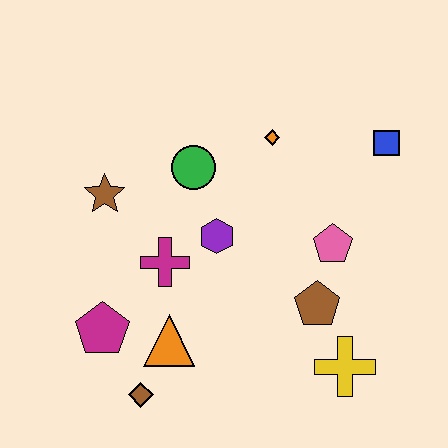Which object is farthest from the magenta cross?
The blue square is farthest from the magenta cross.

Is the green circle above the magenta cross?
Yes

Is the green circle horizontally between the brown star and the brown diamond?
No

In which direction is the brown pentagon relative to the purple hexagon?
The brown pentagon is to the right of the purple hexagon.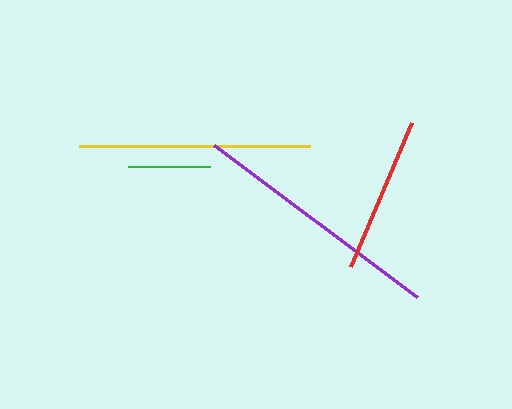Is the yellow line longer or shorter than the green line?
The yellow line is longer than the green line.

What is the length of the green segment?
The green segment is approximately 82 pixels long.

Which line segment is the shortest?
The green line is the shortest at approximately 82 pixels.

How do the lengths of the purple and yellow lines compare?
The purple and yellow lines are approximately the same length.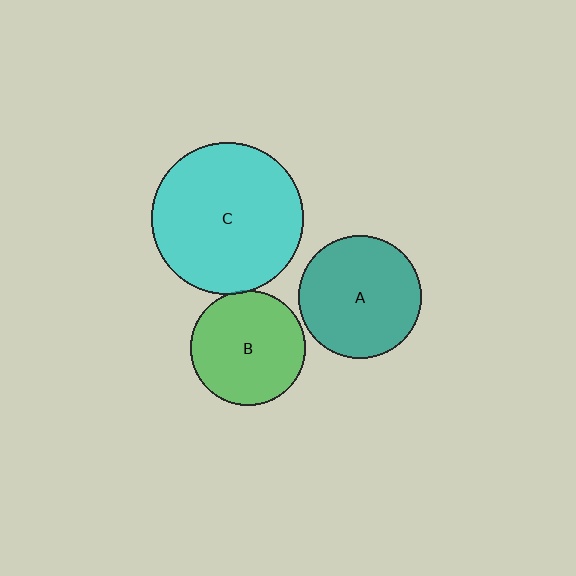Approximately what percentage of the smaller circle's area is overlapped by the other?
Approximately 5%.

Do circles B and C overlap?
Yes.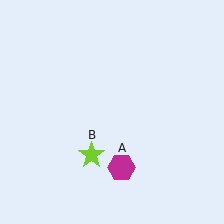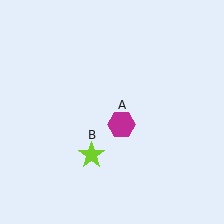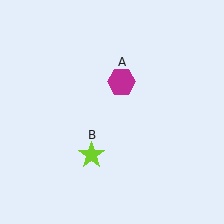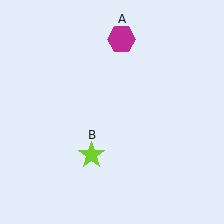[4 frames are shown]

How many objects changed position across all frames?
1 object changed position: magenta hexagon (object A).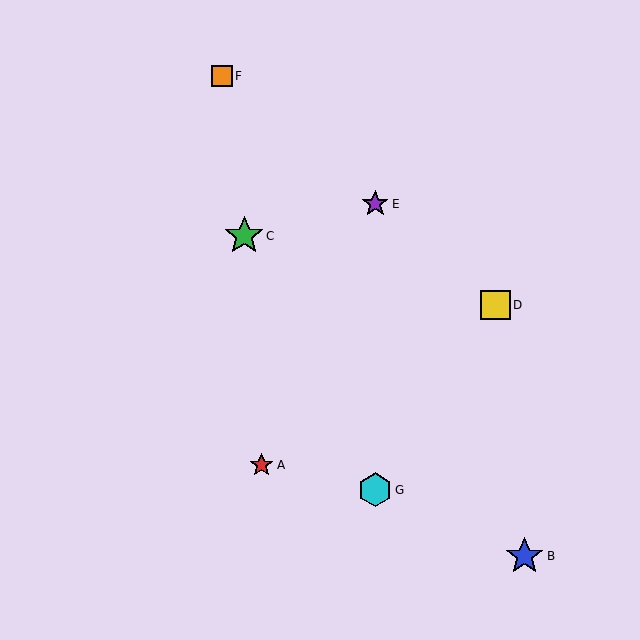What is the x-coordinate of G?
Object G is at x≈375.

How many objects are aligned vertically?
2 objects (E, G) are aligned vertically.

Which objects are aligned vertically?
Objects E, G are aligned vertically.